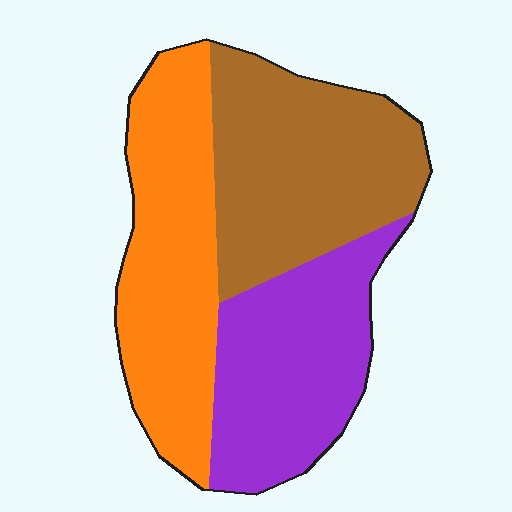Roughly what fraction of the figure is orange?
Orange covers 34% of the figure.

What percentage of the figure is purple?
Purple covers about 30% of the figure.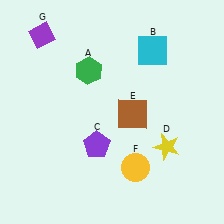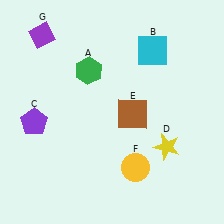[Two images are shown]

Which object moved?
The purple pentagon (C) moved left.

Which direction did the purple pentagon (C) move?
The purple pentagon (C) moved left.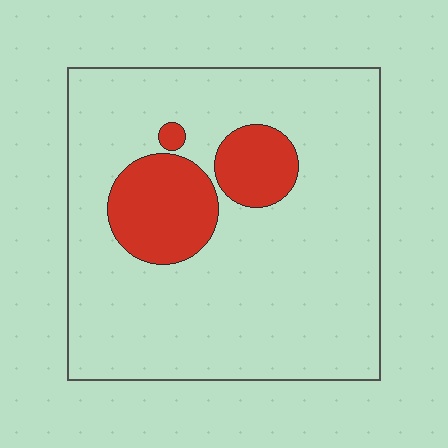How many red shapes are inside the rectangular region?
3.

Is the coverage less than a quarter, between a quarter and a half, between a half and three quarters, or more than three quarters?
Less than a quarter.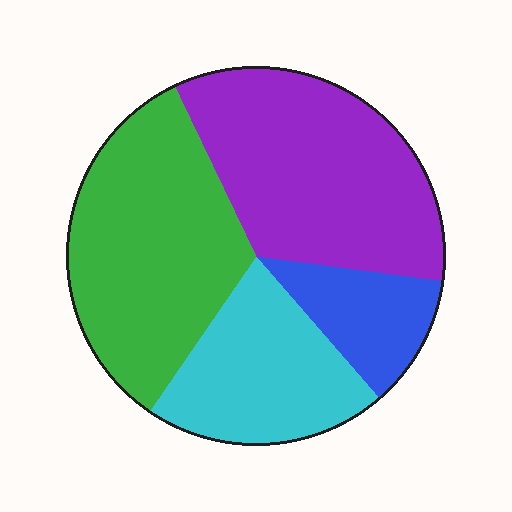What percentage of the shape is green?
Green takes up between a quarter and a half of the shape.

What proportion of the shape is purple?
Purple covers about 35% of the shape.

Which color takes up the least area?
Blue, at roughly 10%.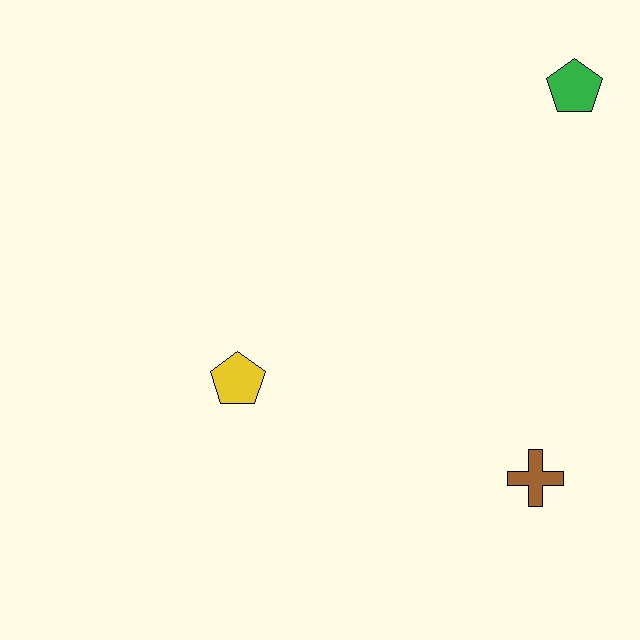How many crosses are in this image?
There is 1 cross.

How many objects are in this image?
There are 3 objects.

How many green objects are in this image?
There is 1 green object.